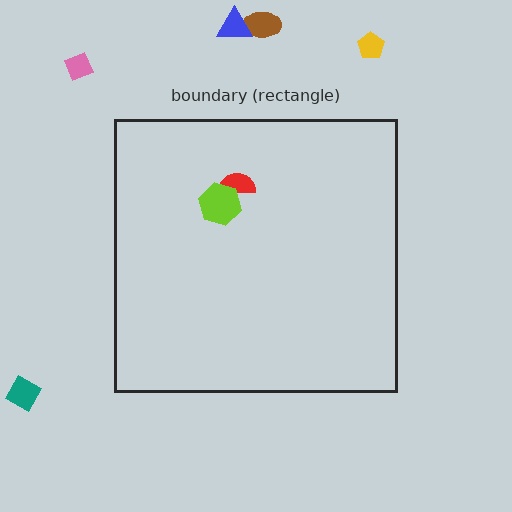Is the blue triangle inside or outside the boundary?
Outside.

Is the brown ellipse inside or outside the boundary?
Outside.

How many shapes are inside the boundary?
2 inside, 5 outside.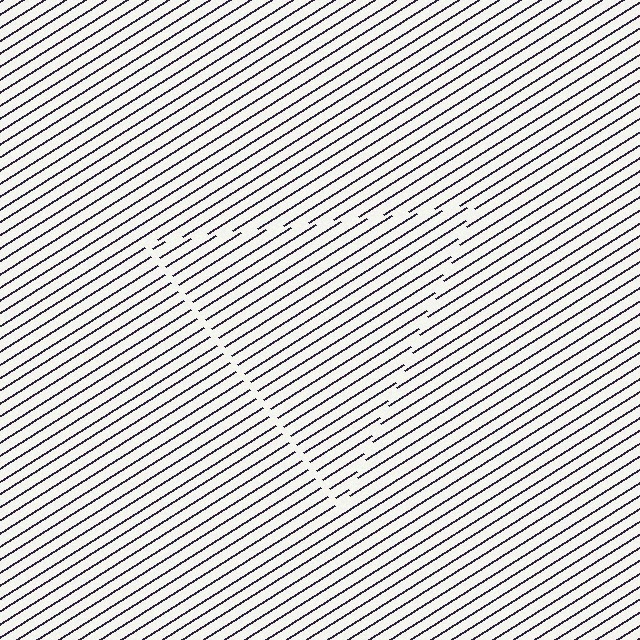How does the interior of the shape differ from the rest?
The interior of the shape contains the same grating, shifted by half a period — the contour is defined by the phase discontinuity where line-ends from the inner and outer gratings abut.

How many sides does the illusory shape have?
3 sides — the line-ends trace a triangle.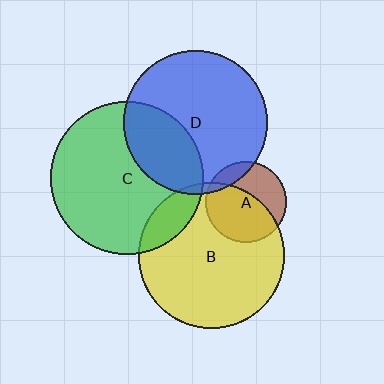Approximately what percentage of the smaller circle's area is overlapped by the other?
Approximately 5%.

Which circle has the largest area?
Circle C (green).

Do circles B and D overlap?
Yes.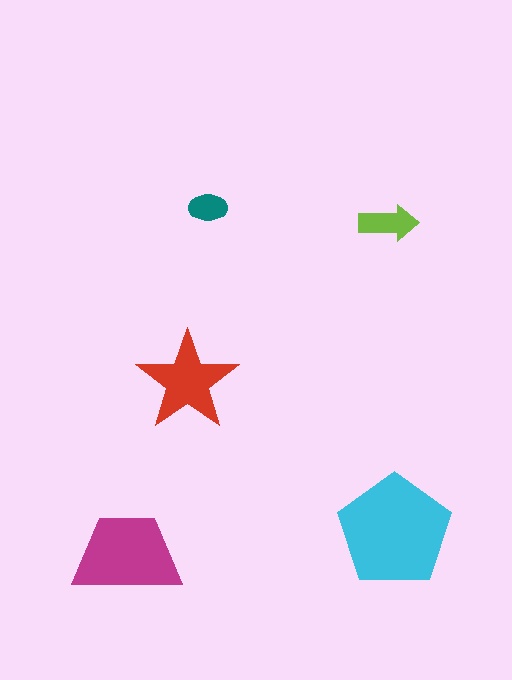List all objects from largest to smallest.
The cyan pentagon, the magenta trapezoid, the red star, the lime arrow, the teal ellipse.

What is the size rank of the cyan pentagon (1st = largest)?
1st.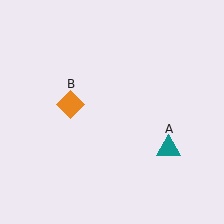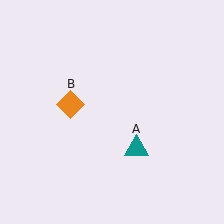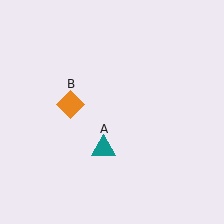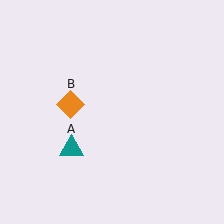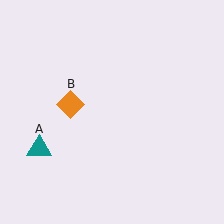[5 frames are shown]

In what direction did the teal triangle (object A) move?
The teal triangle (object A) moved left.